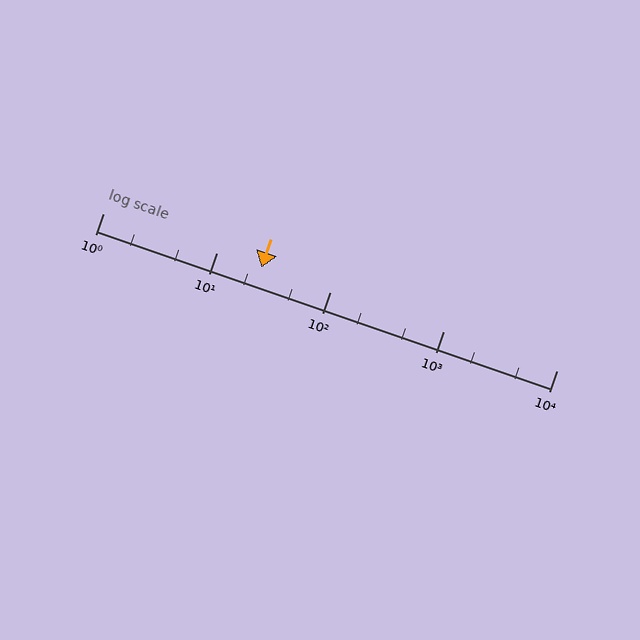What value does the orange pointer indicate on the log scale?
The pointer indicates approximately 25.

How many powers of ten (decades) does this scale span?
The scale spans 4 decades, from 1 to 10000.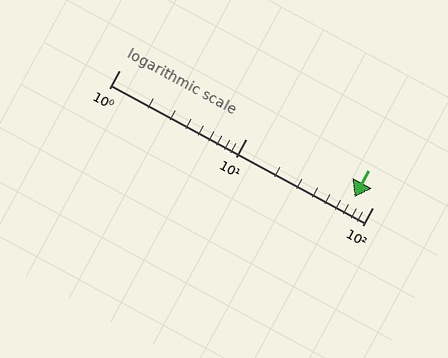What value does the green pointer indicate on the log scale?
The pointer indicates approximately 72.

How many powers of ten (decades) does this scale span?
The scale spans 2 decades, from 1 to 100.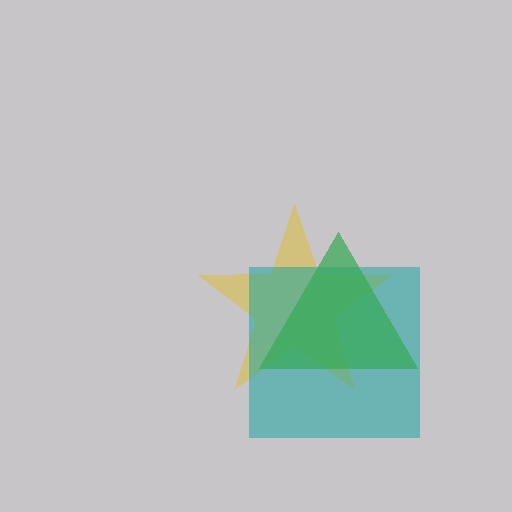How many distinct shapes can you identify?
There are 3 distinct shapes: a yellow star, a teal square, a green triangle.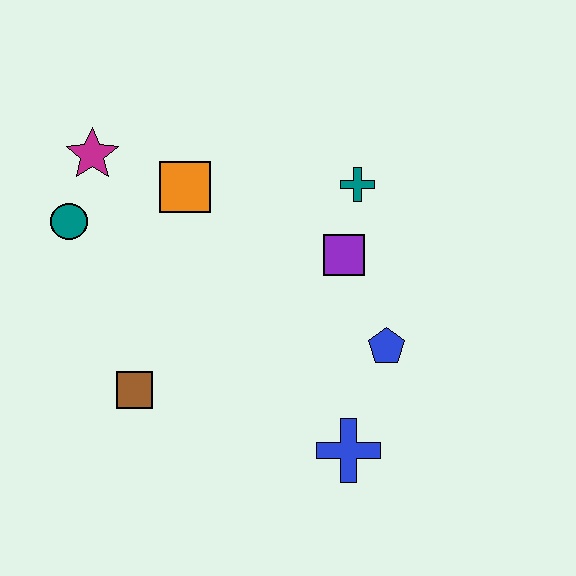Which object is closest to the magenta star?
The teal circle is closest to the magenta star.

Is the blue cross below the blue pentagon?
Yes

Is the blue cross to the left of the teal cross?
Yes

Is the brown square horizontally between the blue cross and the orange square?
No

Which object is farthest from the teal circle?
The blue cross is farthest from the teal circle.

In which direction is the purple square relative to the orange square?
The purple square is to the right of the orange square.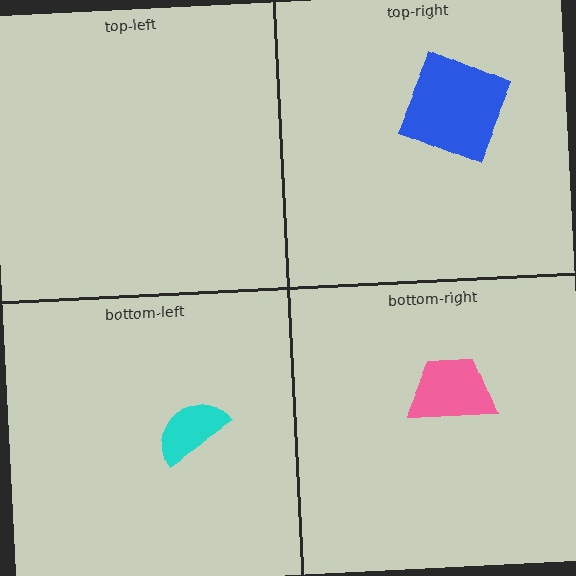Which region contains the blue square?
The top-right region.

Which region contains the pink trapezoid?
The bottom-right region.